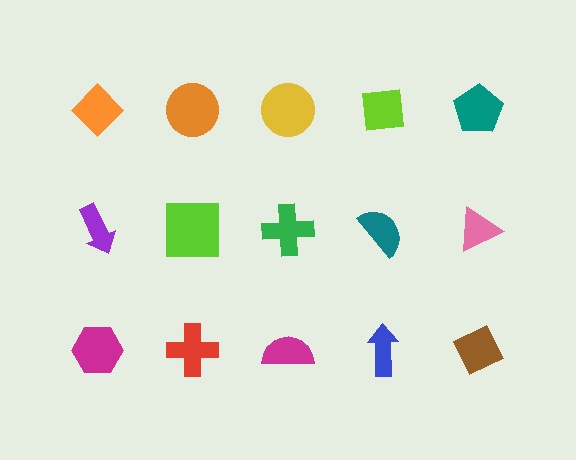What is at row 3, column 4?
A blue arrow.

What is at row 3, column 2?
A red cross.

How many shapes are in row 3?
5 shapes.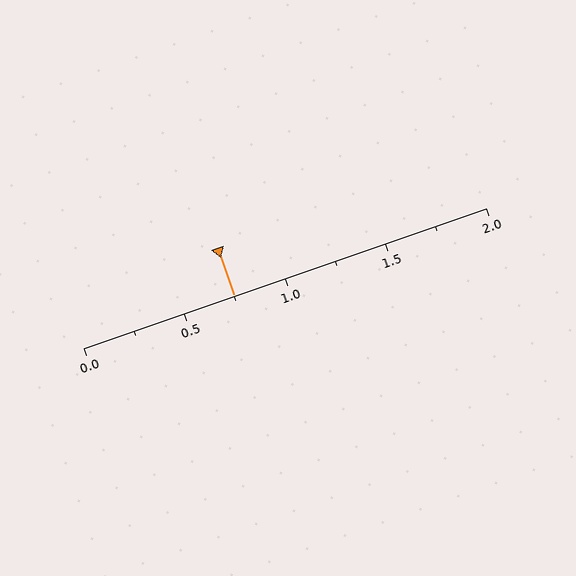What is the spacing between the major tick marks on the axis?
The major ticks are spaced 0.5 apart.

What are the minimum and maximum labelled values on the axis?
The axis runs from 0.0 to 2.0.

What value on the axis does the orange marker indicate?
The marker indicates approximately 0.75.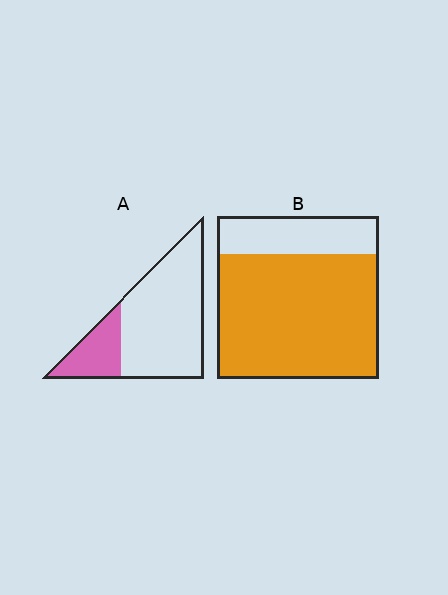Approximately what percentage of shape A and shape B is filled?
A is approximately 25% and B is approximately 75%.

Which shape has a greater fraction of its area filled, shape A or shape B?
Shape B.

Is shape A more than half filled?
No.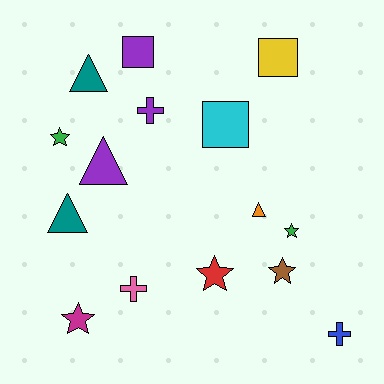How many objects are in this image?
There are 15 objects.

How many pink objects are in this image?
There is 1 pink object.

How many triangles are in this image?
There are 4 triangles.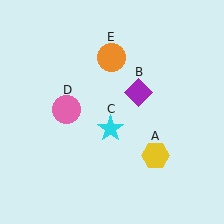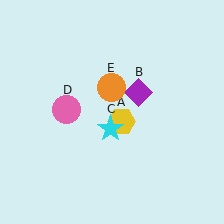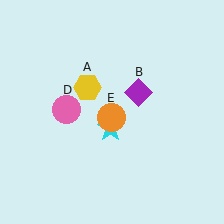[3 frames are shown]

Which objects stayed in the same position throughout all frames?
Purple diamond (object B) and cyan star (object C) and pink circle (object D) remained stationary.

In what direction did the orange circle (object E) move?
The orange circle (object E) moved down.